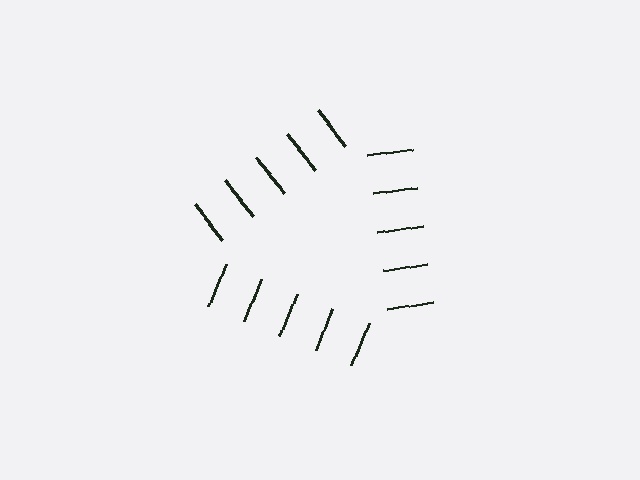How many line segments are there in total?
15 — 5 along each of the 3 edges.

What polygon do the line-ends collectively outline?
An illusory triangle — the line segments terminate on its edges but no continuous stroke is drawn.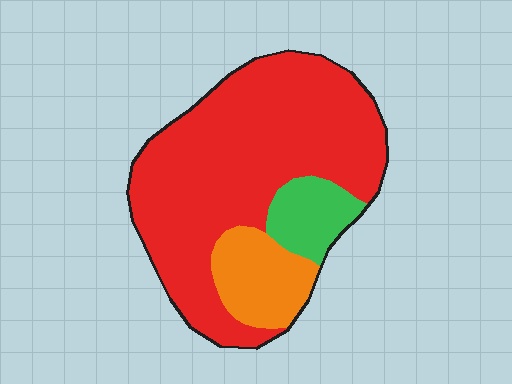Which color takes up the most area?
Red, at roughly 75%.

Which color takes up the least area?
Green, at roughly 10%.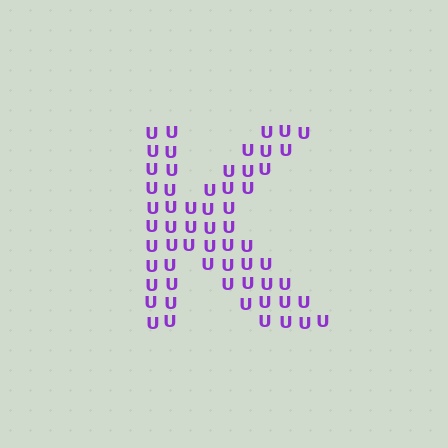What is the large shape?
The large shape is the letter K.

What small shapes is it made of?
It is made of small letter U's.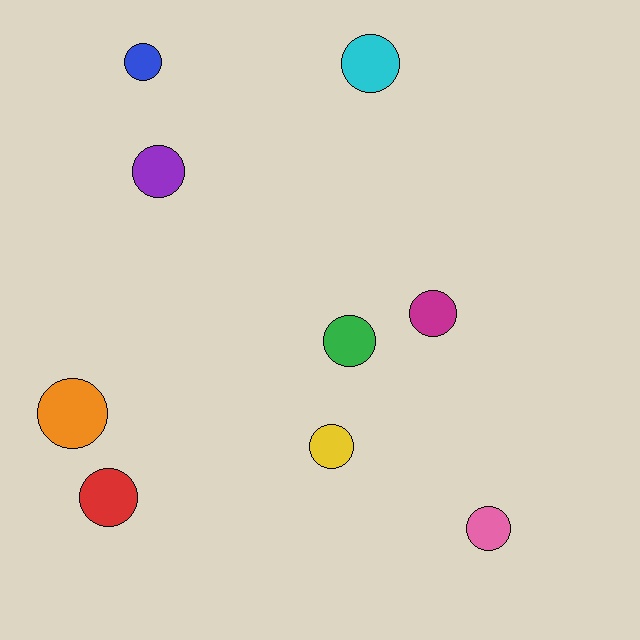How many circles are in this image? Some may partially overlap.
There are 9 circles.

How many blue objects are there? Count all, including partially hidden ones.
There is 1 blue object.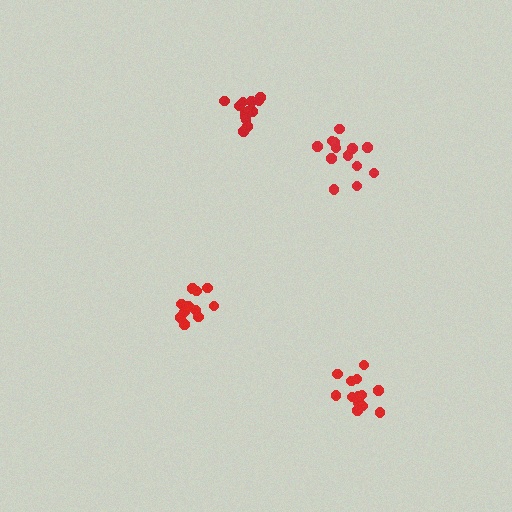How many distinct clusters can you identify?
There are 4 distinct clusters.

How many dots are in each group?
Group 1: 11 dots, Group 2: 13 dots, Group 3: 13 dots, Group 4: 13 dots (50 total).